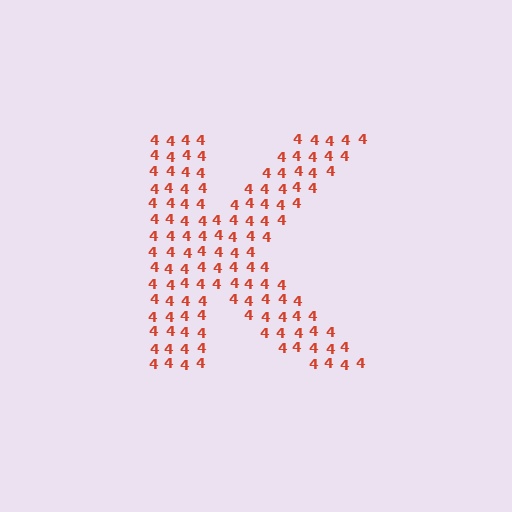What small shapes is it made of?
It is made of small digit 4's.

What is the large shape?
The large shape is the letter K.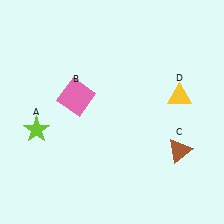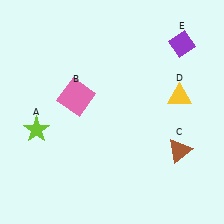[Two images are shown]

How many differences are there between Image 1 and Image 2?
There is 1 difference between the two images.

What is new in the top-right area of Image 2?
A purple diamond (E) was added in the top-right area of Image 2.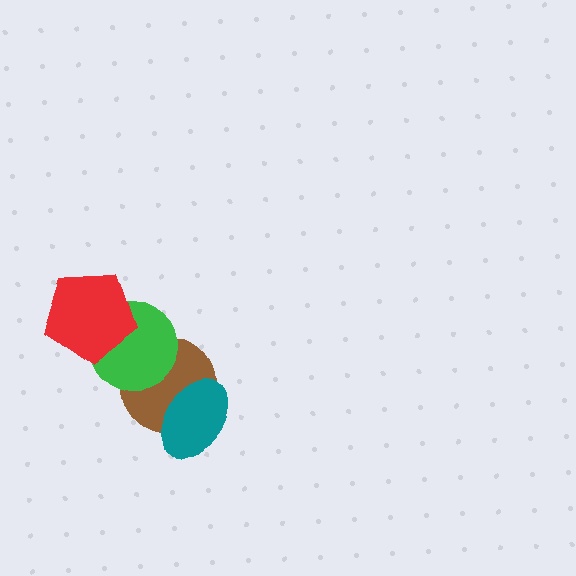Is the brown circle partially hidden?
Yes, it is partially covered by another shape.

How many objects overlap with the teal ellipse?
1 object overlaps with the teal ellipse.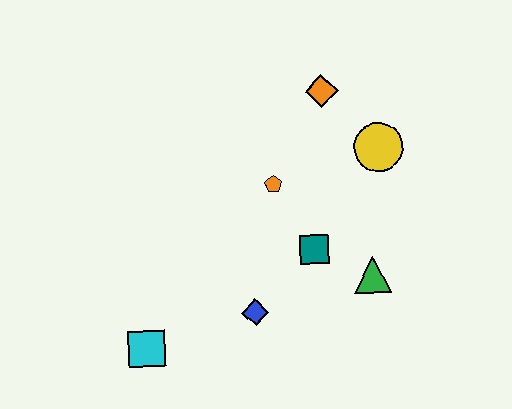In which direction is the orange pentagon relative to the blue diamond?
The orange pentagon is above the blue diamond.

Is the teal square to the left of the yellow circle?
Yes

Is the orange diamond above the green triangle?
Yes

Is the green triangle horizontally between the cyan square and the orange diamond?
No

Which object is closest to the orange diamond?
The yellow circle is closest to the orange diamond.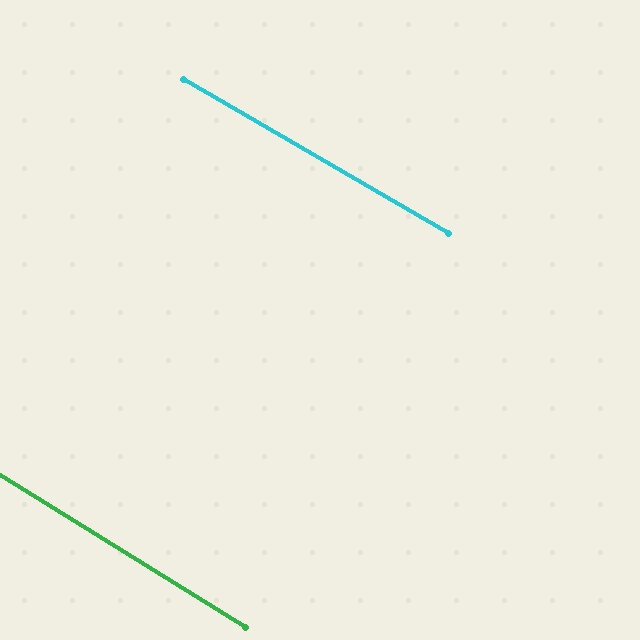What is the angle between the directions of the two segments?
Approximately 1 degree.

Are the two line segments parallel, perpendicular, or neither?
Parallel — their directions differ by only 1.4°.